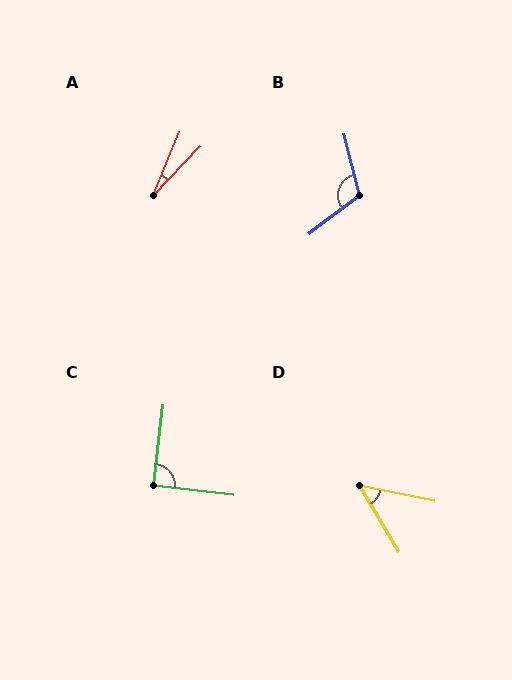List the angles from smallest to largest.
A (21°), D (48°), C (90°), B (113°).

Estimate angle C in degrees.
Approximately 90 degrees.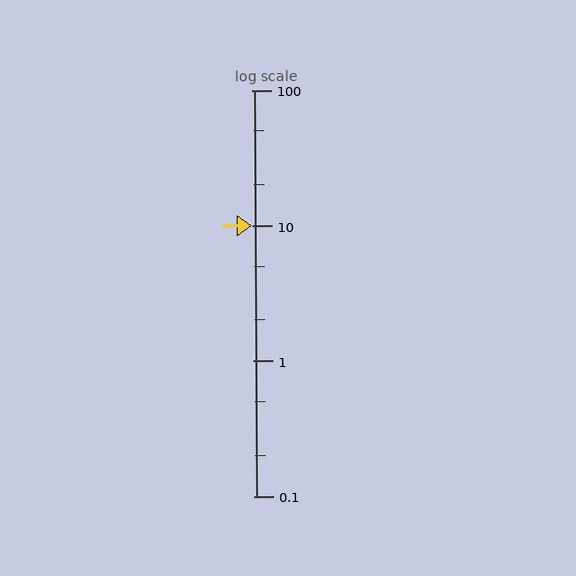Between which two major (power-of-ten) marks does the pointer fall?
The pointer is between 10 and 100.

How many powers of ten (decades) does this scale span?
The scale spans 3 decades, from 0.1 to 100.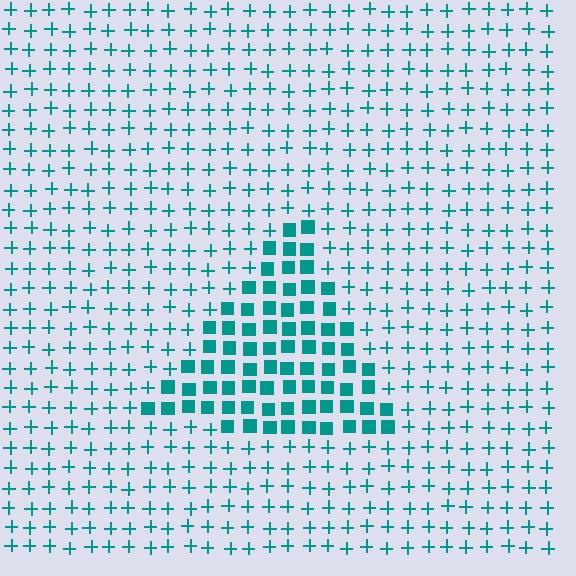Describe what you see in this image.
The image is filled with small teal elements arranged in a uniform grid. A triangle-shaped region contains squares, while the surrounding area contains plus signs. The boundary is defined purely by the change in element shape.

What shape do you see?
I see a triangle.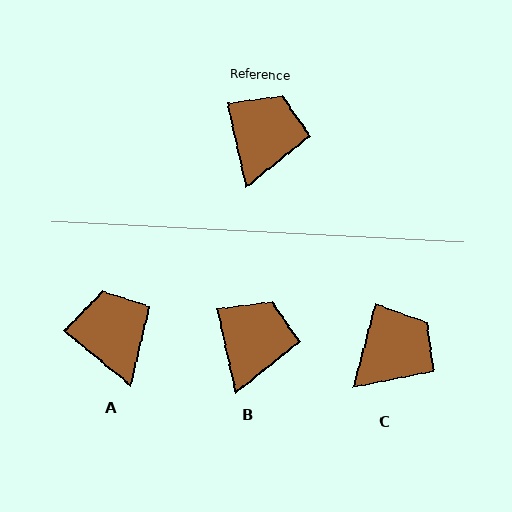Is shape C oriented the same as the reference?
No, it is off by about 27 degrees.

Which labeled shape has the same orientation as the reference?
B.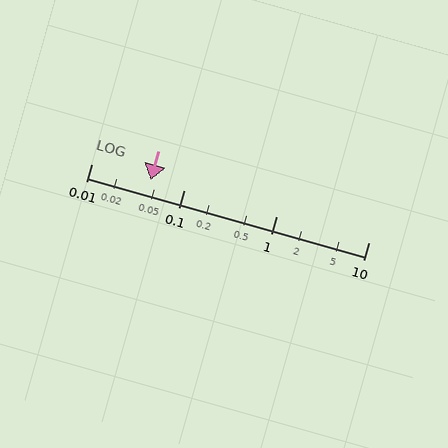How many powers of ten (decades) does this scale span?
The scale spans 3 decades, from 0.01 to 10.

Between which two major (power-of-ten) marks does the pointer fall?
The pointer is between 0.01 and 0.1.